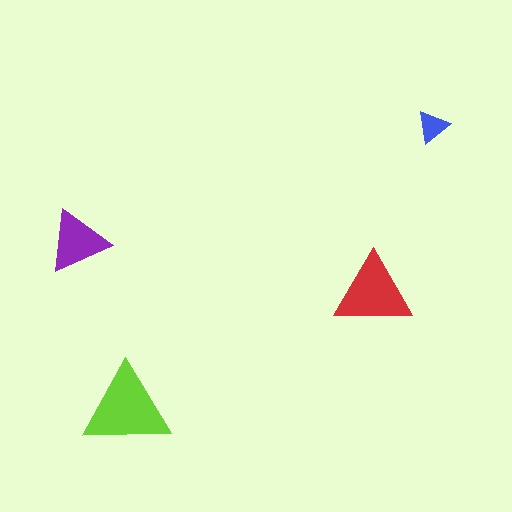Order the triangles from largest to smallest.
the lime one, the red one, the purple one, the blue one.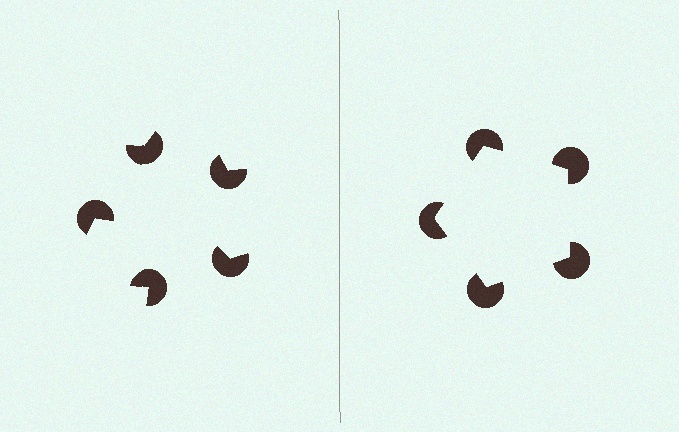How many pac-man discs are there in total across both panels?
10 — 5 on each side.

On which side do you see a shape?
An illusory pentagon appears on the right side. On the left side the wedge cuts are rotated, so no coherent shape forms.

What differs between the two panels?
The pac-man discs are positioned identically on both sides; only the wedge orientations differ. On the right they align to a pentagon; on the left they are misaligned.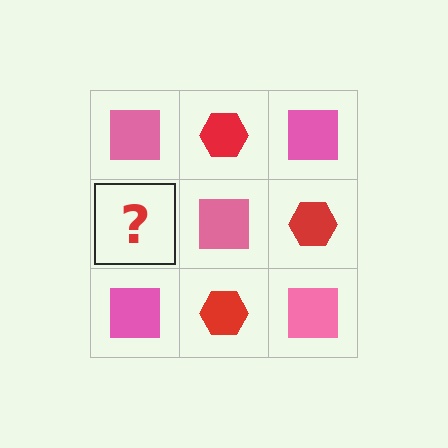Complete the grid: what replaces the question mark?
The question mark should be replaced with a red hexagon.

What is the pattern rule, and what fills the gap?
The rule is that it alternates pink square and red hexagon in a checkerboard pattern. The gap should be filled with a red hexagon.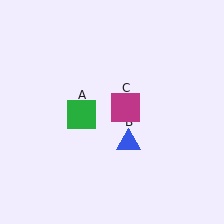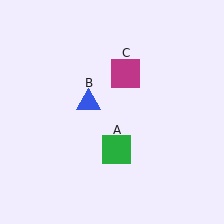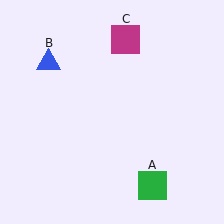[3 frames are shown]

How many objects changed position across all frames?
3 objects changed position: green square (object A), blue triangle (object B), magenta square (object C).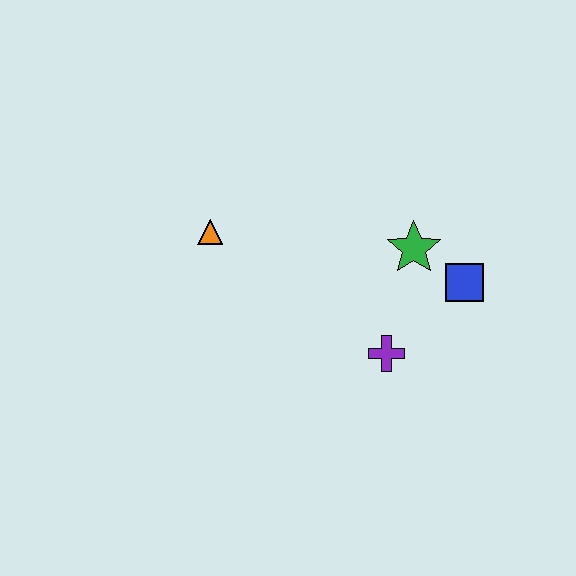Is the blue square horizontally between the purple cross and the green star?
No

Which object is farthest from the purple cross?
The orange triangle is farthest from the purple cross.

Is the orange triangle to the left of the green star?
Yes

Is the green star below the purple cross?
No